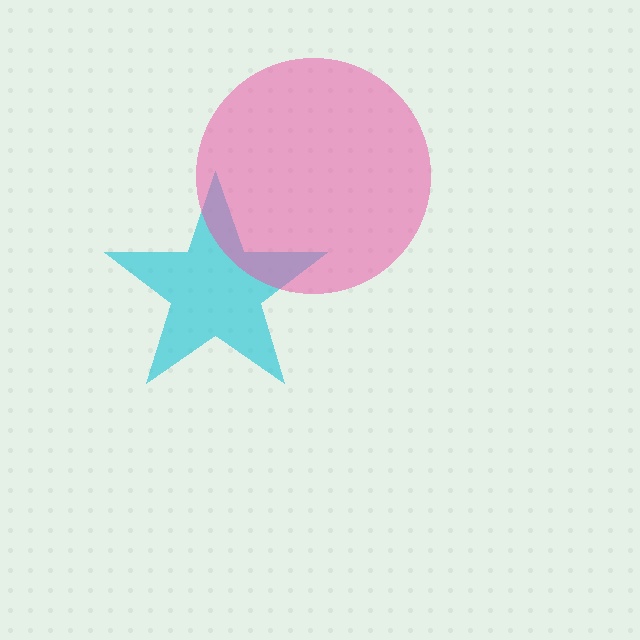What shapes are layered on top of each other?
The layered shapes are: a cyan star, a pink circle.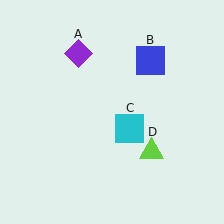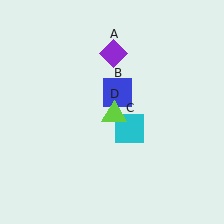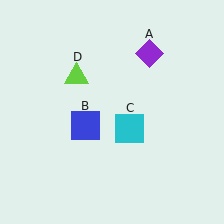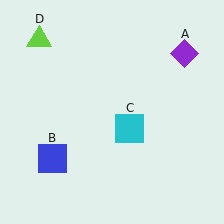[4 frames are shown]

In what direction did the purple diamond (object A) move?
The purple diamond (object A) moved right.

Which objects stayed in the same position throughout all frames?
Cyan square (object C) remained stationary.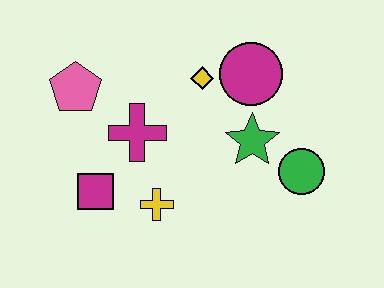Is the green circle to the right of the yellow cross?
Yes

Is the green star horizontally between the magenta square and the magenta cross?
No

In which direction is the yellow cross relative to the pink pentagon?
The yellow cross is below the pink pentagon.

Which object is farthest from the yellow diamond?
The magenta square is farthest from the yellow diamond.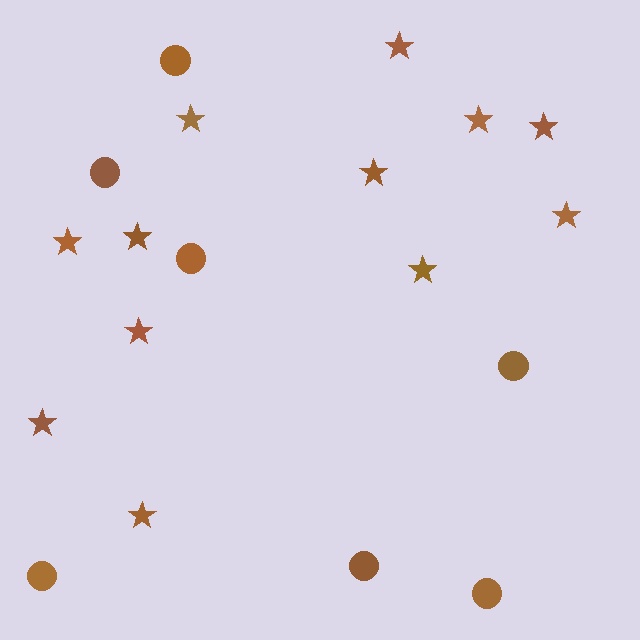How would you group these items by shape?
There are 2 groups: one group of stars (12) and one group of circles (7).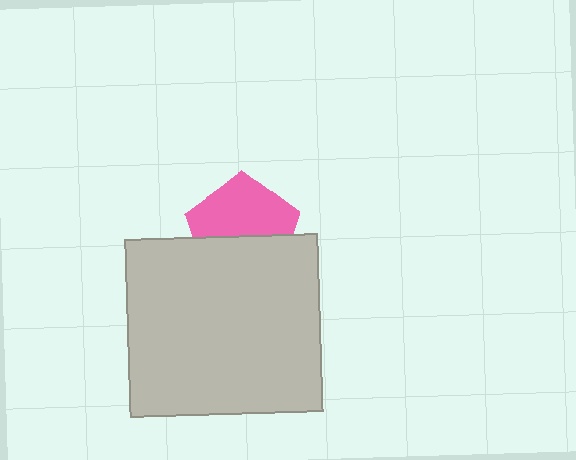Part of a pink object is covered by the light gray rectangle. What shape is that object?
It is a pentagon.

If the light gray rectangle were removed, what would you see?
You would see the complete pink pentagon.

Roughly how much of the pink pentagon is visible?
About half of it is visible (roughly 55%).